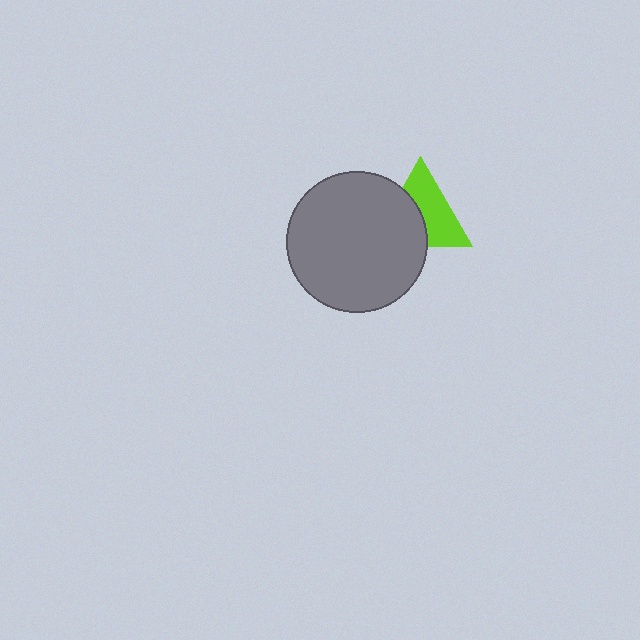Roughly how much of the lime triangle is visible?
About half of it is visible (roughly 56%).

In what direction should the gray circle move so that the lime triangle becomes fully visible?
The gray circle should move left. That is the shortest direction to clear the overlap and leave the lime triangle fully visible.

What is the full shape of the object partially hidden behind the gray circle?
The partially hidden object is a lime triangle.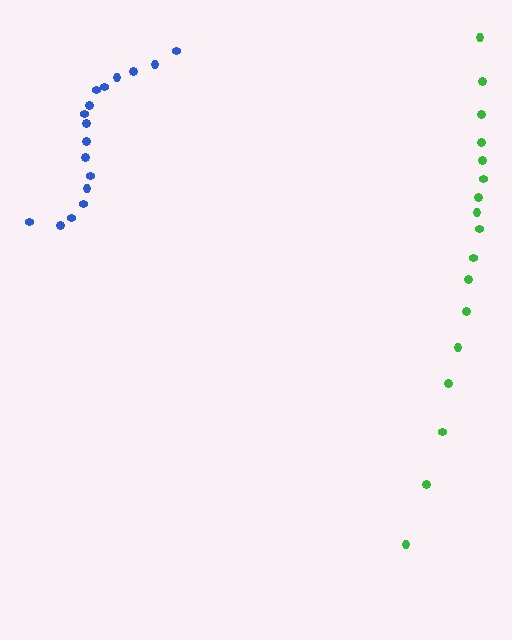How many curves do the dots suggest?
There are 2 distinct paths.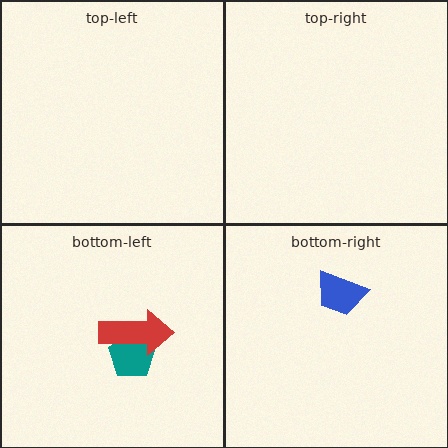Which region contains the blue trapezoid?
The bottom-right region.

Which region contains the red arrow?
The bottom-left region.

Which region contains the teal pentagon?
The bottom-left region.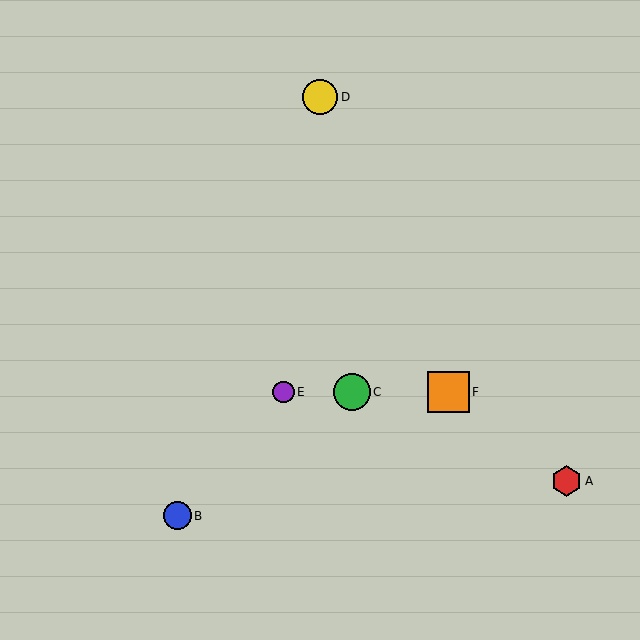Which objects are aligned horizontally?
Objects C, E, F are aligned horizontally.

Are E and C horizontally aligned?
Yes, both are at y≈392.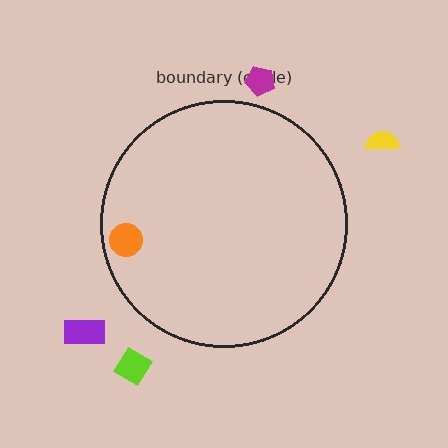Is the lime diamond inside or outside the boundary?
Outside.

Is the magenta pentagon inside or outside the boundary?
Outside.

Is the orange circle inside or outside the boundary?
Inside.